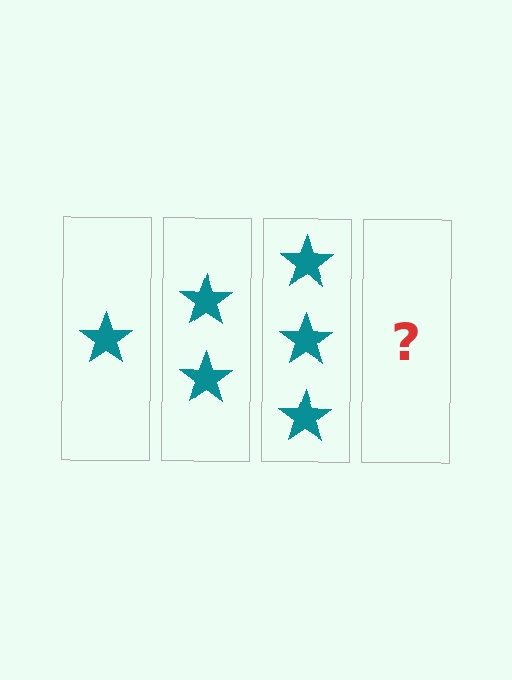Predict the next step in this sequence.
The next step is 4 stars.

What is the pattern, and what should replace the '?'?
The pattern is that each step adds one more star. The '?' should be 4 stars.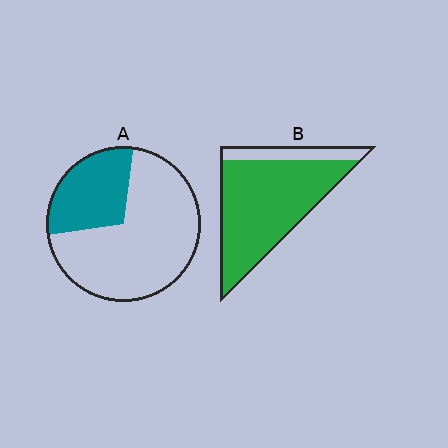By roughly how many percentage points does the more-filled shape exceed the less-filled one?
By roughly 55 percentage points (B over A).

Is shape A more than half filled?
No.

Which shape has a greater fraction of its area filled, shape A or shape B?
Shape B.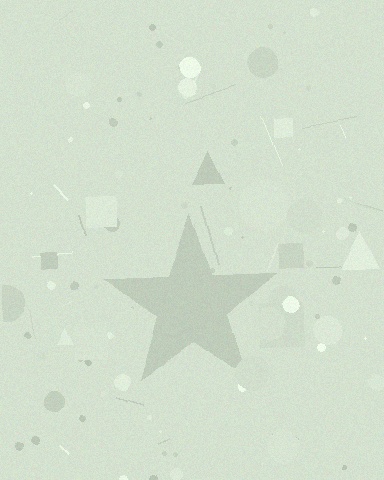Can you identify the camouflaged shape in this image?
The camouflaged shape is a star.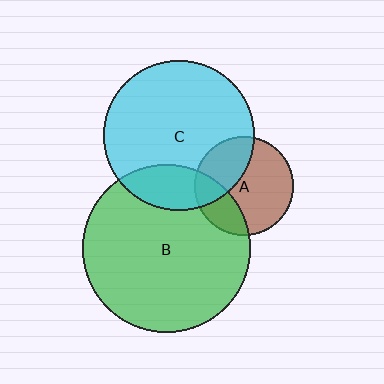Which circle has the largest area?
Circle B (green).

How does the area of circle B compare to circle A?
Approximately 2.9 times.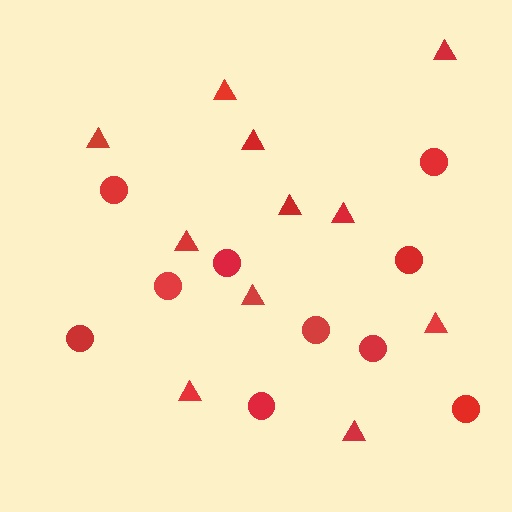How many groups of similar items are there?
There are 2 groups: one group of circles (10) and one group of triangles (11).